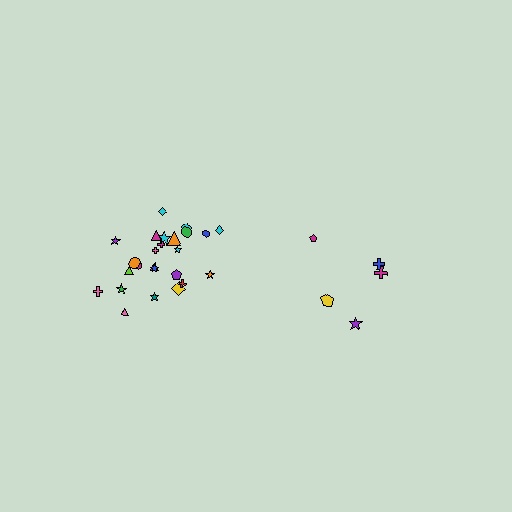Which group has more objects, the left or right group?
The left group.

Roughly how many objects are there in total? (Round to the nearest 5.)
Roughly 30 objects in total.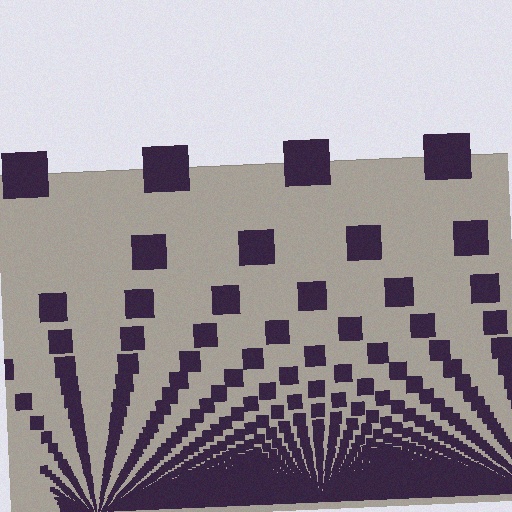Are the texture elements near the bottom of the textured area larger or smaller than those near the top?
Smaller. The gradient is inverted — elements near the bottom are smaller and denser.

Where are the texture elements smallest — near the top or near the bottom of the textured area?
Near the bottom.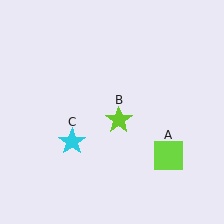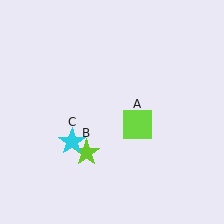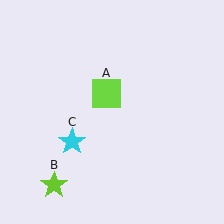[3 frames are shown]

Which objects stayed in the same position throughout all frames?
Cyan star (object C) remained stationary.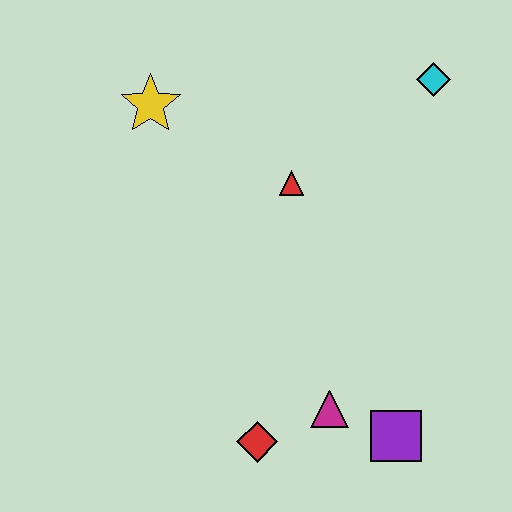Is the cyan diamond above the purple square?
Yes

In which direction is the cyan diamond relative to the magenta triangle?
The cyan diamond is above the magenta triangle.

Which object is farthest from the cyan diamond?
The red diamond is farthest from the cyan diamond.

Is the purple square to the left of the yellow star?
No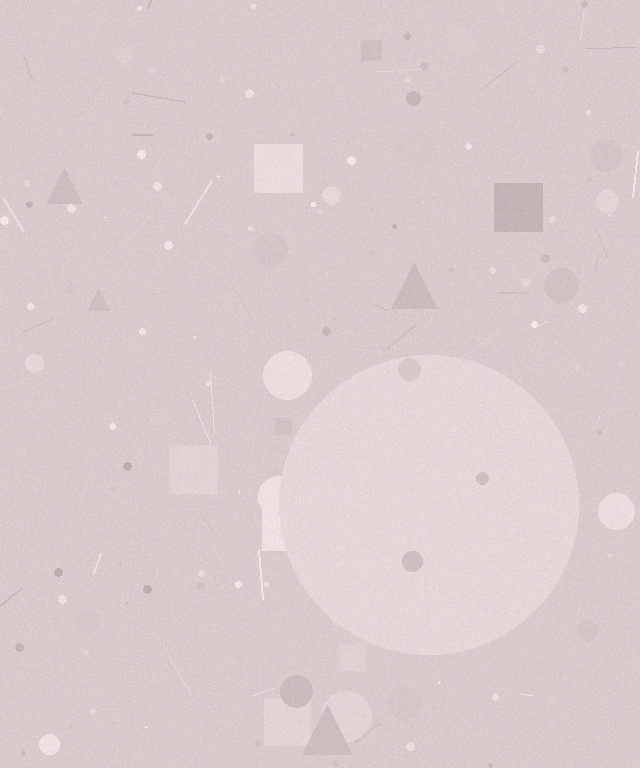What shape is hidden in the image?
A circle is hidden in the image.